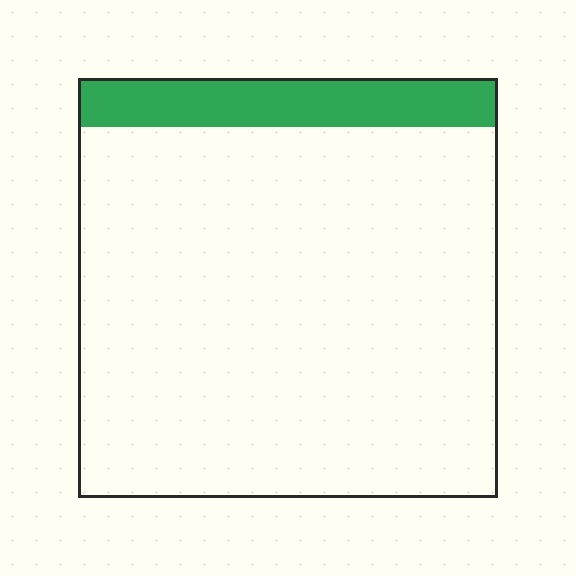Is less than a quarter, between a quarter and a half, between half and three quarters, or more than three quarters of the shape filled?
Less than a quarter.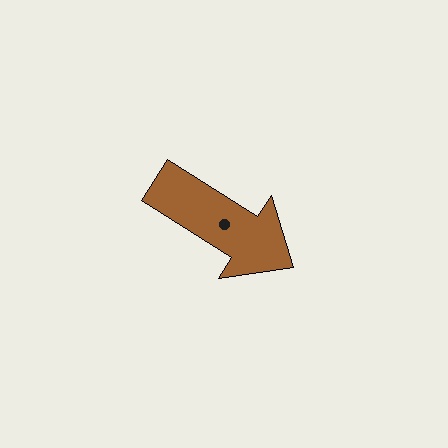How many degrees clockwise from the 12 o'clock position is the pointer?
Approximately 122 degrees.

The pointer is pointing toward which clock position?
Roughly 4 o'clock.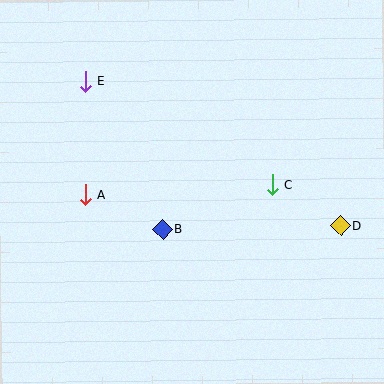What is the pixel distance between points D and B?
The distance between D and B is 178 pixels.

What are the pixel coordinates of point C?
Point C is at (272, 185).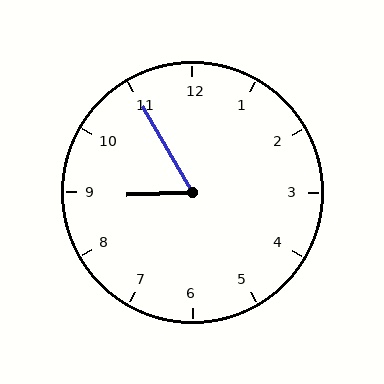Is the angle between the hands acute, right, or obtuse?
It is acute.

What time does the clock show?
8:55.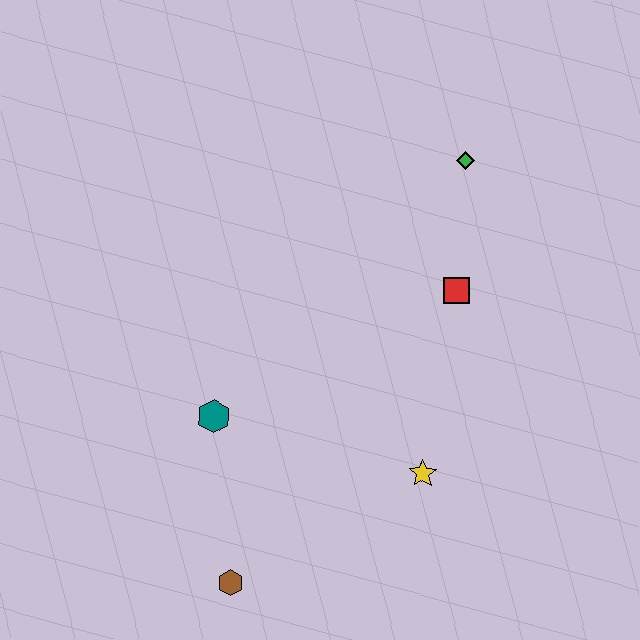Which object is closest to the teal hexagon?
The brown hexagon is closest to the teal hexagon.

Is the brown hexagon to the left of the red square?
Yes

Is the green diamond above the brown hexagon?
Yes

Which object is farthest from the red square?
The brown hexagon is farthest from the red square.